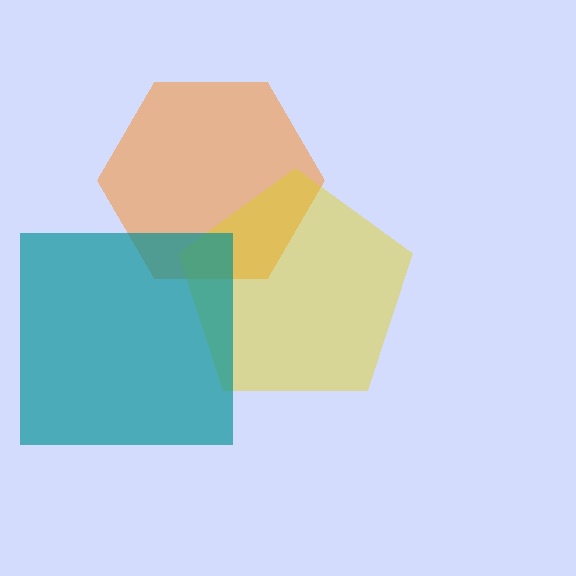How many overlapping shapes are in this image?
There are 3 overlapping shapes in the image.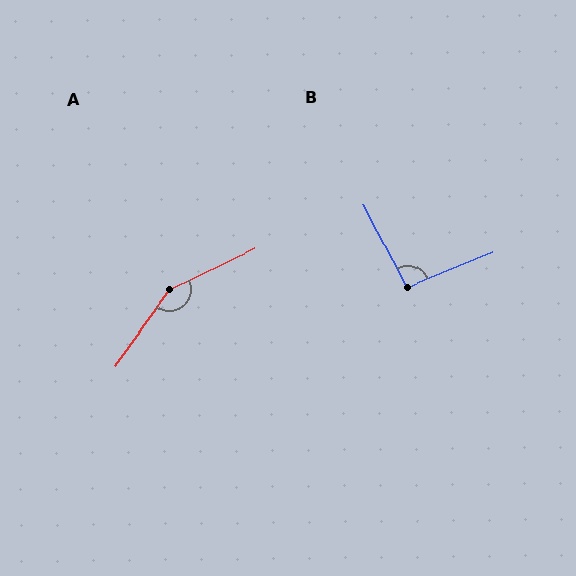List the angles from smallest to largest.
B (95°), A (151°).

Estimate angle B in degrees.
Approximately 95 degrees.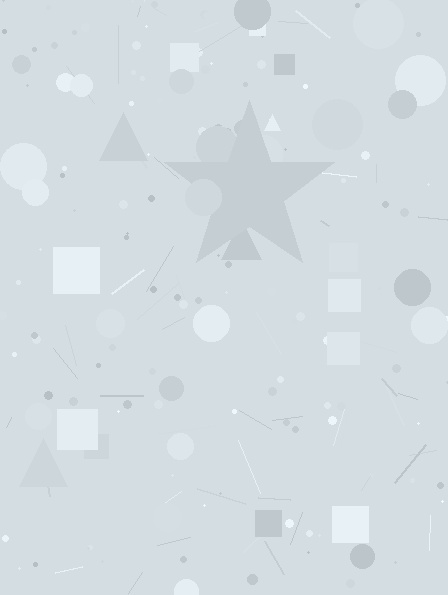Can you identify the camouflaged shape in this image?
The camouflaged shape is a star.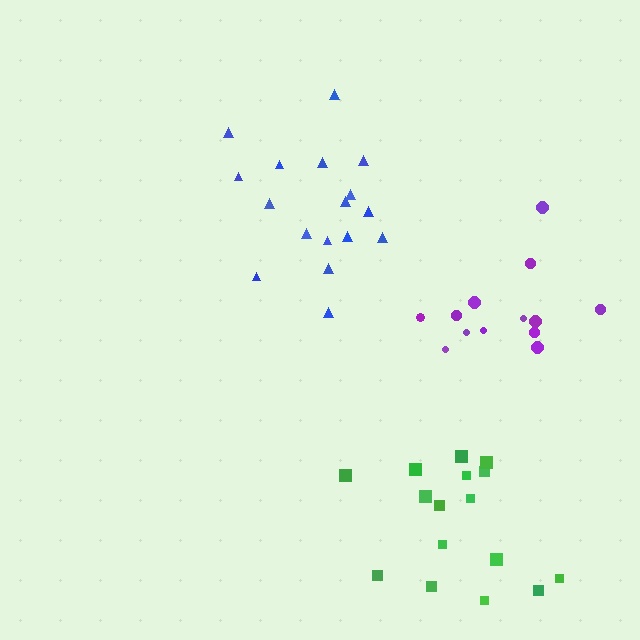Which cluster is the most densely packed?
Green.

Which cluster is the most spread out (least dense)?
Blue.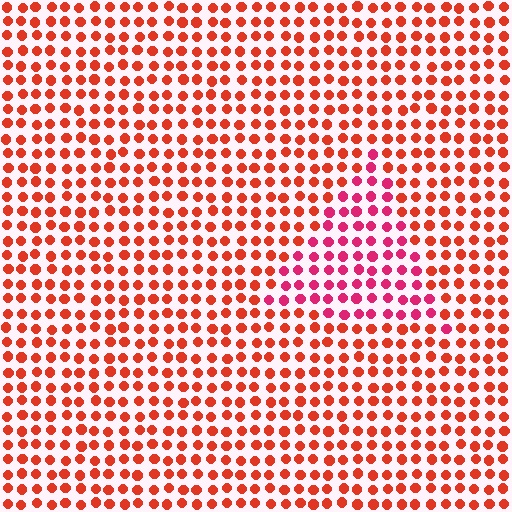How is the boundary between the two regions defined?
The boundary is defined purely by a slight shift in hue (about 32 degrees). Spacing, size, and orientation are identical on both sides.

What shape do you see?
I see a triangle.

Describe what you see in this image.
The image is filled with small red elements in a uniform arrangement. A triangle-shaped region is visible where the elements are tinted to a slightly different hue, forming a subtle color boundary.